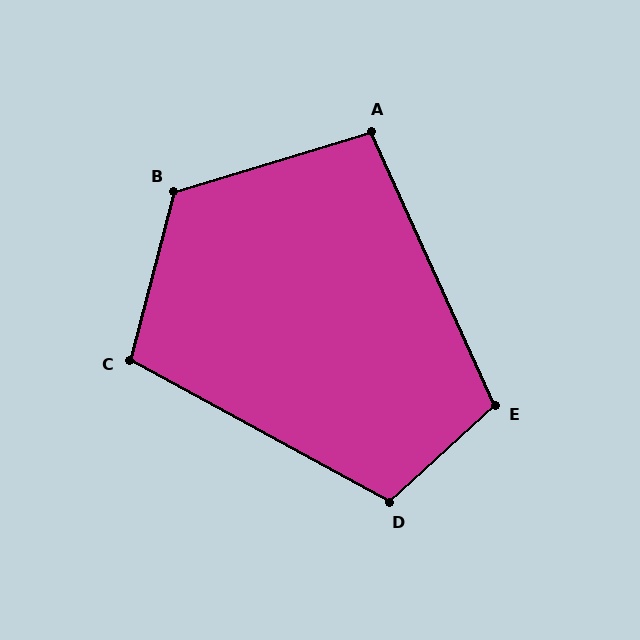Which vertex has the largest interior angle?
B, at approximately 121 degrees.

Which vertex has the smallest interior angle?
A, at approximately 98 degrees.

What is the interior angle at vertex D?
Approximately 109 degrees (obtuse).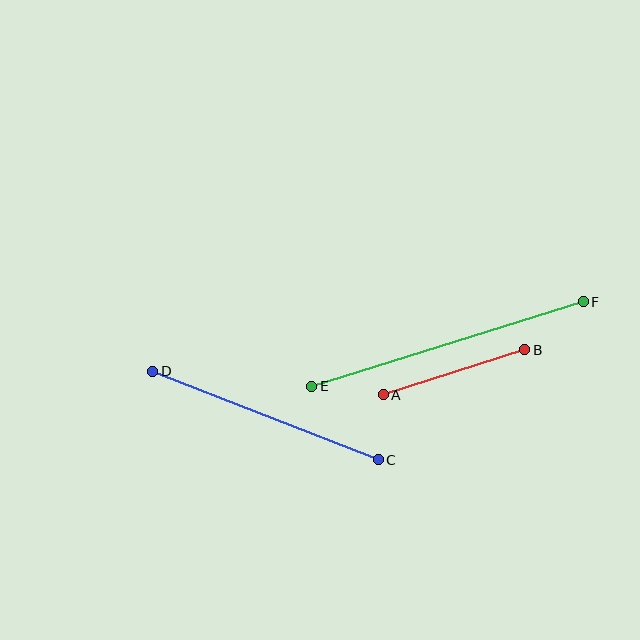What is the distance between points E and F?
The distance is approximately 284 pixels.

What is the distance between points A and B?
The distance is approximately 149 pixels.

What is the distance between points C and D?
The distance is approximately 242 pixels.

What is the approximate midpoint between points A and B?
The midpoint is at approximately (454, 372) pixels.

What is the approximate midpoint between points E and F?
The midpoint is at approximately (447, 344) pixels.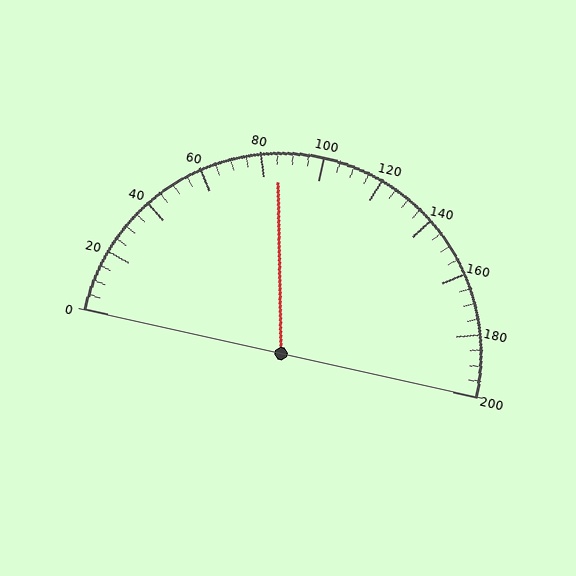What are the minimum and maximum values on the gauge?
The gauge ranges from 0 to 200.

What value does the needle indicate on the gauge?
The needle indicates approximately 85.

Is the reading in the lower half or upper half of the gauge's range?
The reading is in the lower half of the range (0 to 200).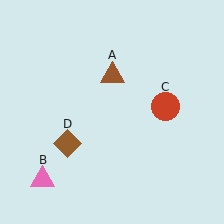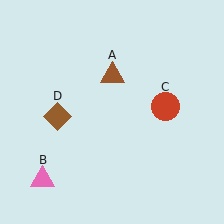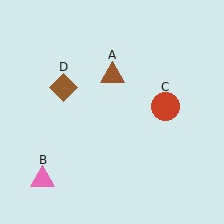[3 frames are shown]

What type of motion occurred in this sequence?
The brown diamond (object D) rotated clockwise around the center of the scene.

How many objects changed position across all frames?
1 object changed position: brown diamond (object D).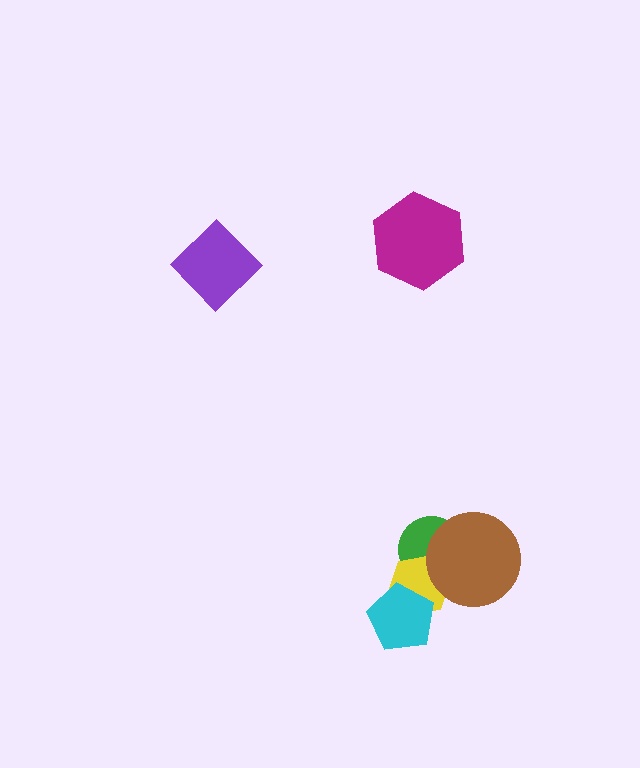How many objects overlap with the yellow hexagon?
3 objects overlap with the yellow hexagon.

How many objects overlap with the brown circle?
2 objects overlap with the brown circle.